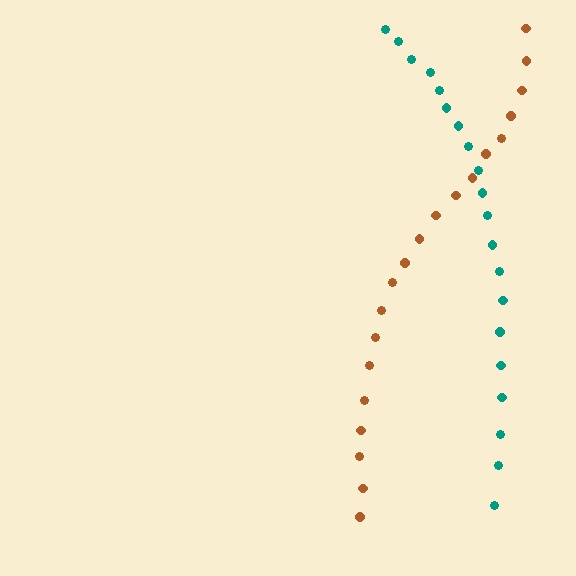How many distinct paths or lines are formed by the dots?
There are 2 distinct paths.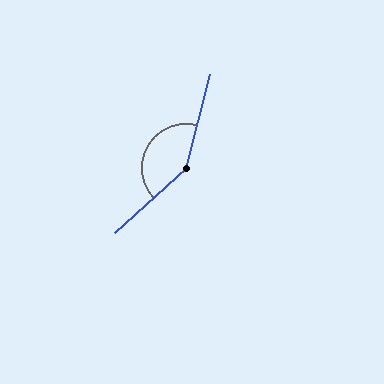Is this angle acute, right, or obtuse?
It is obtuse.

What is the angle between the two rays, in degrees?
Approximately 147 degrees.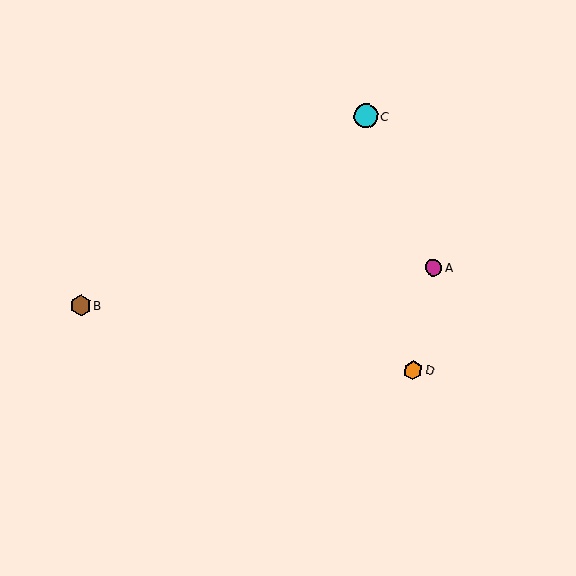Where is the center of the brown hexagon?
The center of the brown hexagon is at (80, 305).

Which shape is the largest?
The cyan circle (labeled C) is the largest.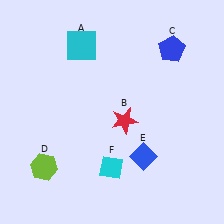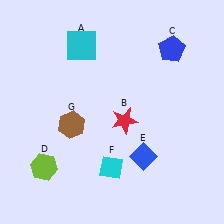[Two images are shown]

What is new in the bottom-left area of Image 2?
A brown hexagon (G) was added in the bottom-left area of Image 2.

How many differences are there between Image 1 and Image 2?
There is 1 difference between the two images.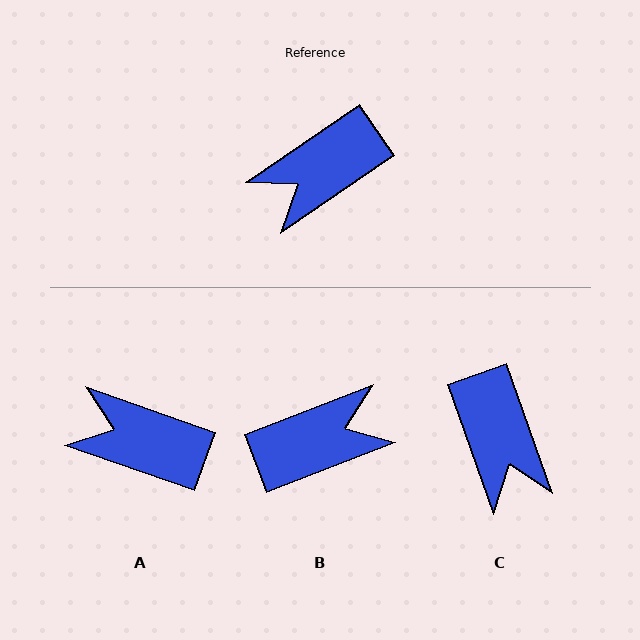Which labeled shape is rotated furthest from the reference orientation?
B, about 167 degrees away.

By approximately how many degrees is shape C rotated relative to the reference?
Approximately 75 degrees counter-clockwise.